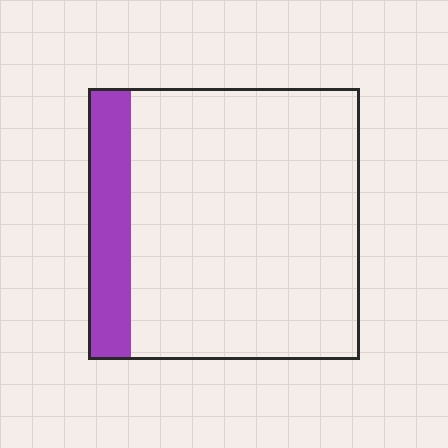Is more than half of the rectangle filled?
No.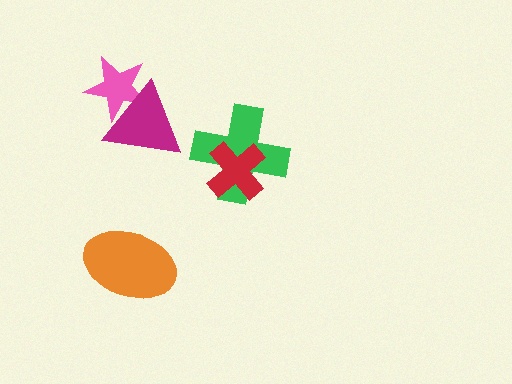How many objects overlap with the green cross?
1 object overlaps with the green cross.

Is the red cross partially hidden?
No, no other shape covers it.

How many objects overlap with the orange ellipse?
0 objects overlap with the orange ellipse.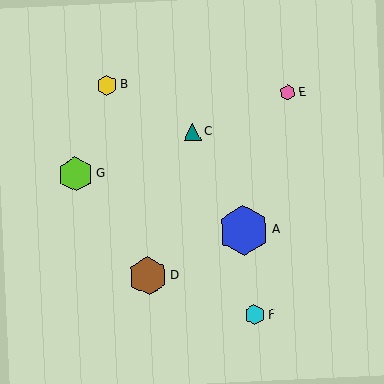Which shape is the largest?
The blue hexagon (labeled A) is the largest.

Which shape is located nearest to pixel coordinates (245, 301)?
The cyan hexagon (labeled F) at (255, 315) is nearest to that location.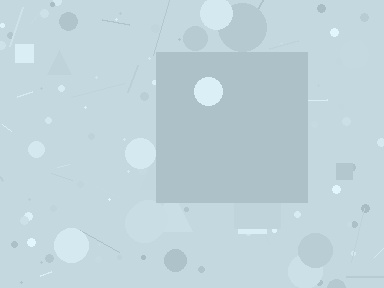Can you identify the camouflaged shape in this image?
The camouflaged shape is a square.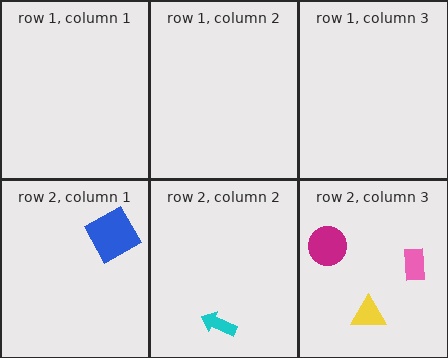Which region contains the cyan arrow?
The row 2, column 2 region.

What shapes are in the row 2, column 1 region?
The blue square.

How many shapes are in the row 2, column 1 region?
1.